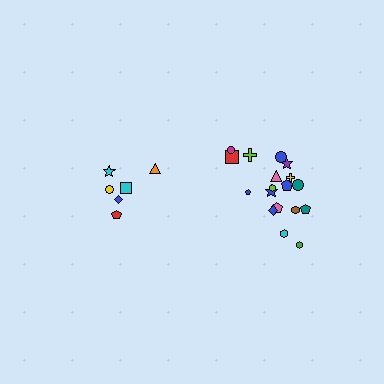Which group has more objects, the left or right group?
The right group.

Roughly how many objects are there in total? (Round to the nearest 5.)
Roughly 25 objects in total.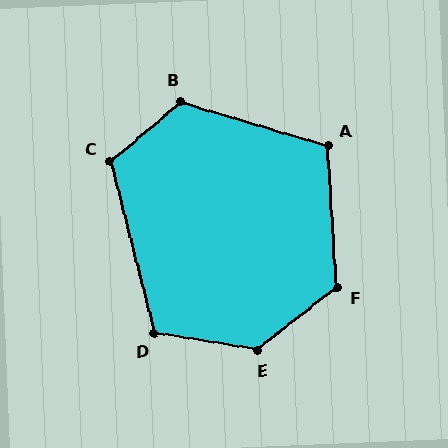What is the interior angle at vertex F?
Approximately 124 degrees (obtuse).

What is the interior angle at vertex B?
Approximately 123 degrees (obtuse).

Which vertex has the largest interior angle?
E, at approximately 134 degrees.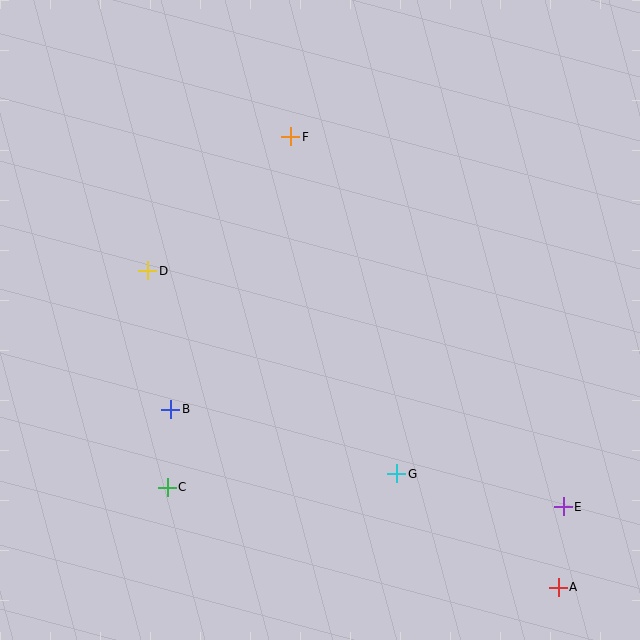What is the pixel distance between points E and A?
The distance between E and A is 81 pixels.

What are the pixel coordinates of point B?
Point B is at (171, 409).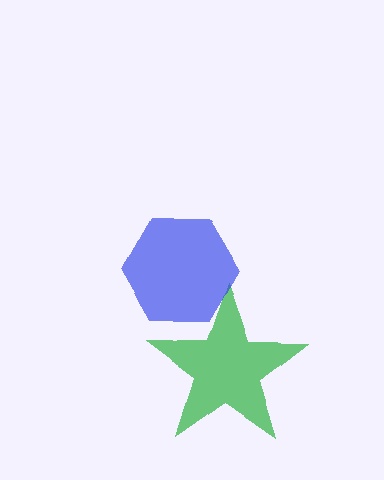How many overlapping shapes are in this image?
There are 2 overlapping shapes in the image.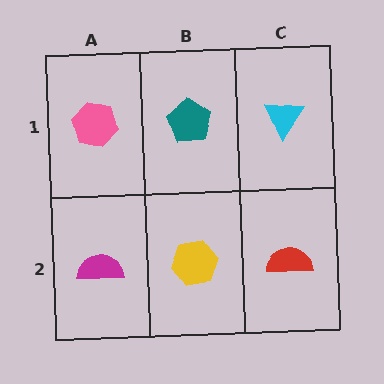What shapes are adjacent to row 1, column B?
A yellow hexagon (row 2, column B), a pink hexagon (row 1, column A), a cyan triangle (row 1, column C).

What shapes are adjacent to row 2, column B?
A teal pentagon (row 1, column B), a magenta semicircle (row 2, column A), a red semicircle (row 2, column C).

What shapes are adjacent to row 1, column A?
A magenta semicircle (row 2, column A), a teal pentagon (row 1, column B).